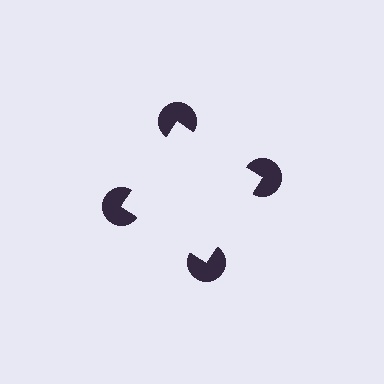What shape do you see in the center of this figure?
An illusory square — its edges are inferred from the aligned wedge cuts in the pac-man discs, not physically drawn.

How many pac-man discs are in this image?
There are 4 — one at each vertex of the illusory square.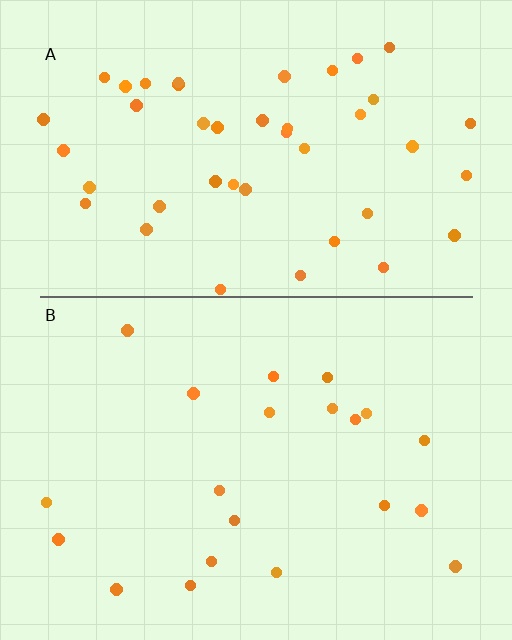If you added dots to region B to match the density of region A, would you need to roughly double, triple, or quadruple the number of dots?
Approximately double.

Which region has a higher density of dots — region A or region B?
A (the top).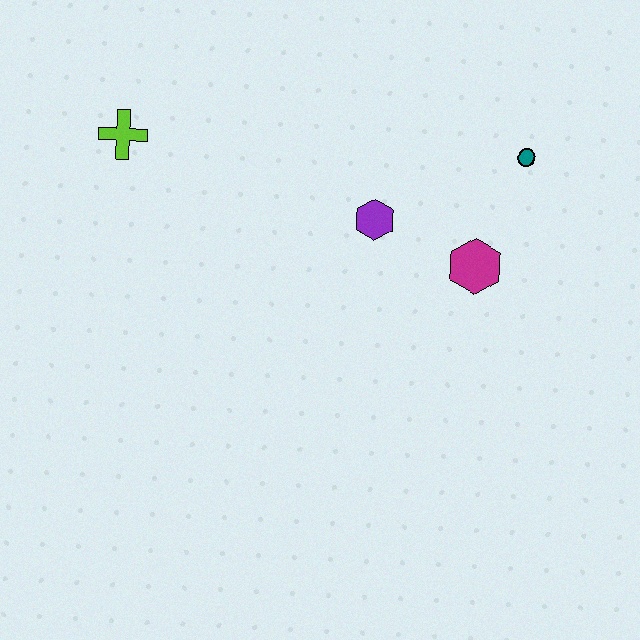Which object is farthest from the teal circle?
The lime cross is farthest from the teal circle.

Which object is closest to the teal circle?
The magenta hexagon is closest to the teal circle.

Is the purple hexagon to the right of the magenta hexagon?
No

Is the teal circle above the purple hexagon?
Yes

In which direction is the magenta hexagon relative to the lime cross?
The magenta hexagon is to the right of the lime cross.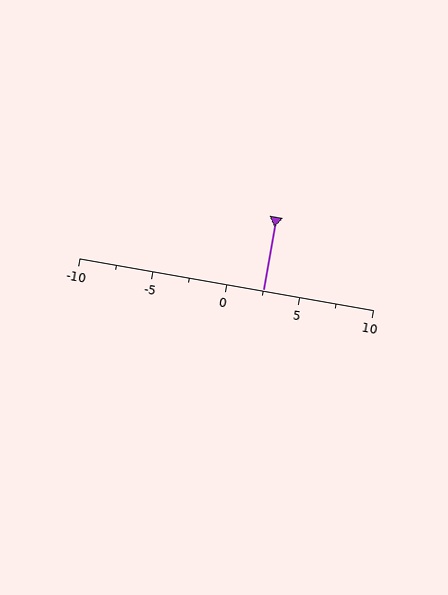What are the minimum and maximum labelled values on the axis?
The axis runs from -10 to 10.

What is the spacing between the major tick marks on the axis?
The major ticks are spaced 5 apart.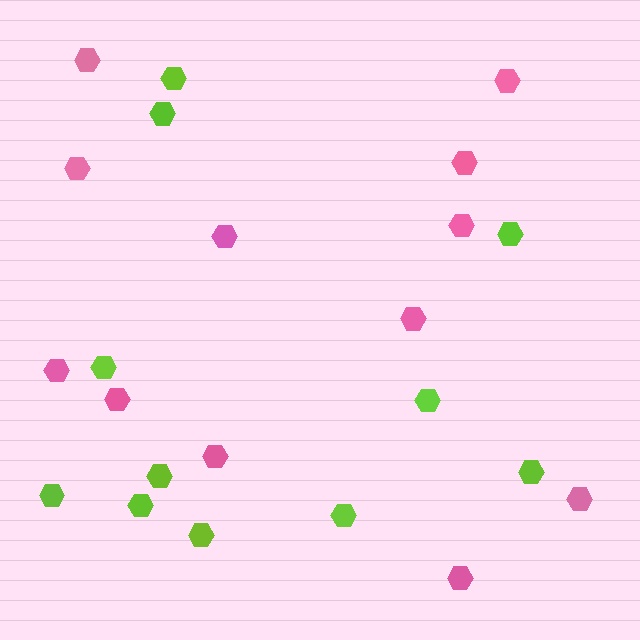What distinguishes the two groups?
There are 2 groups: one group of pink hexagons (12) and one group of lime hexagons (11).